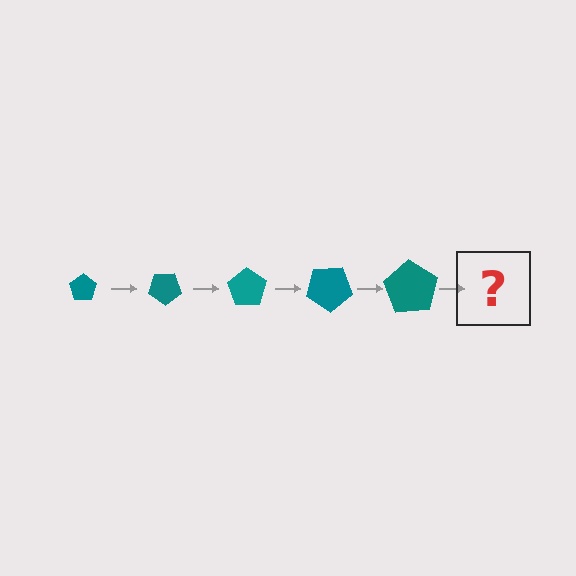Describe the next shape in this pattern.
It should be a pentagon, larger than the previous one and rotated 175 degrees from the start.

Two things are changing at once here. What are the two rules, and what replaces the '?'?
The two rules are that the pentagon grows larger each step and it rotates 35 degrees each step. The '?' should be a pentagon, larger than the previous one and rotated 175 degrees from the start.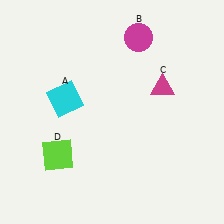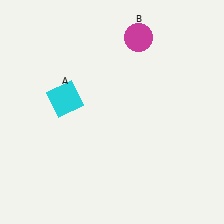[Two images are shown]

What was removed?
The lime square (D), the magenta triangle (C) were removed in Image 2.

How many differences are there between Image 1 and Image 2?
There are 2 differences between the two images.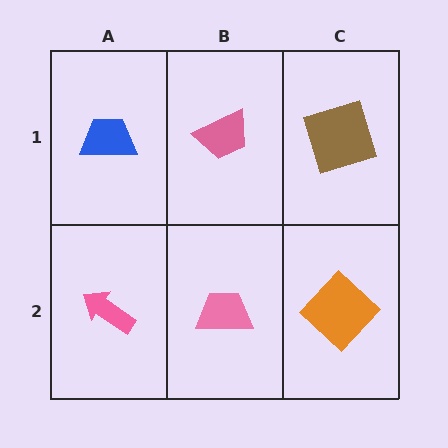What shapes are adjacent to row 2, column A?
A blue trapezoid (row 1, column A), a pink trapezoid (row 2, column B).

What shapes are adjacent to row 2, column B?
A pink trapezoid (row 1, column B), a pink arrow (row 2, column A), an orange diamond (row 2, column C).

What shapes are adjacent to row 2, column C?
A brown square (row 1, column C), a pink trapezoid (row 2, column B).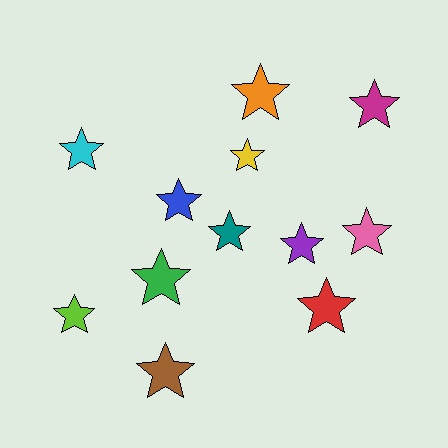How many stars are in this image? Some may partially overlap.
There are 12 stars.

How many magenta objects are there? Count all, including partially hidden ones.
There is 1 magenta object.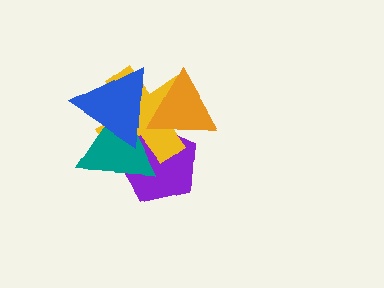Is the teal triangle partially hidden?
Yes, it is partially covered by another shape.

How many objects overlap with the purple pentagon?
4 objects overlap with the purple pentagon.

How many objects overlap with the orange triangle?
4 objects overlap with the orange triangle.